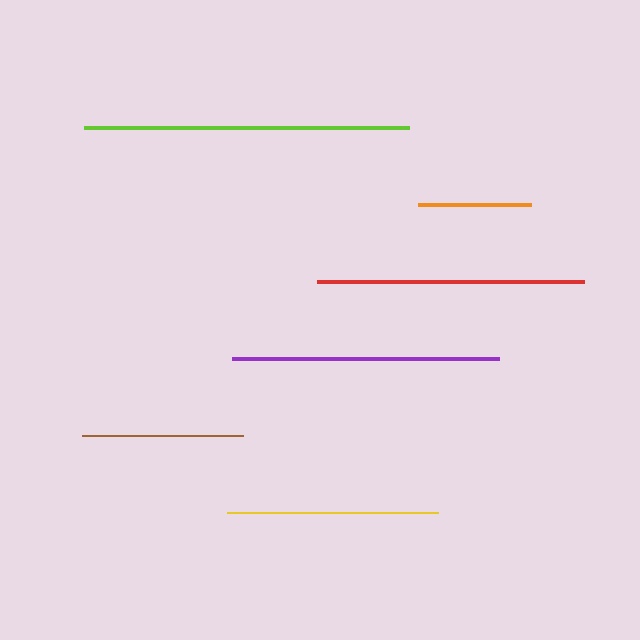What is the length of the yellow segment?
The yellow segment is approximately 211 pixels long.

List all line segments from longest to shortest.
From longest to shortest: lime, purple, red, yellow, brown, orange.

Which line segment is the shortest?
The orange line is the shortest at approximately 113 pixels.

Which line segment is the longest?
The lime line is the longest at approximately 325 pixels.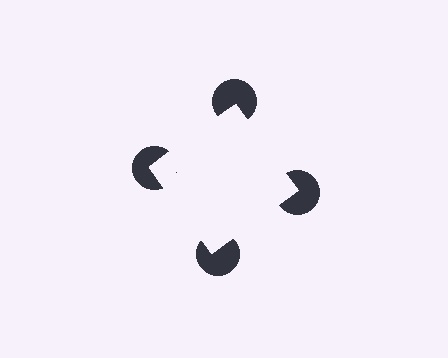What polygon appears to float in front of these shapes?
An illusory square — its edges are inferred from the aligned wedge cuts in the pac-man discs, not physically drawn.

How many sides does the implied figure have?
4 sides.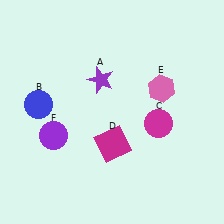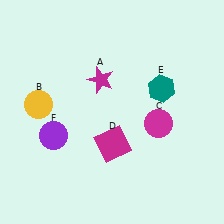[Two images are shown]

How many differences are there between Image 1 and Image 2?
There are 3 differences between the two images.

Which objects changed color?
A changed from purple to magenta. B changed from blue to yellow. E changed from pink to teal.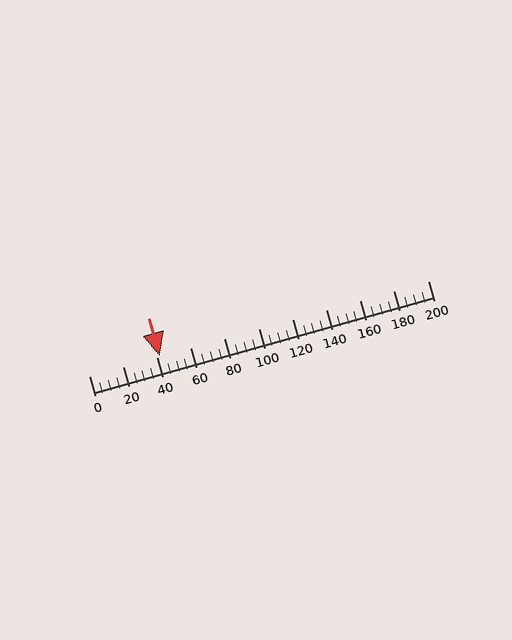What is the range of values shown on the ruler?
The ruler shows values from 0 to 200.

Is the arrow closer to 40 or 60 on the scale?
The arrow is closer to 40.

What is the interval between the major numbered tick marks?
The major tick marks are spaced 20 units apart.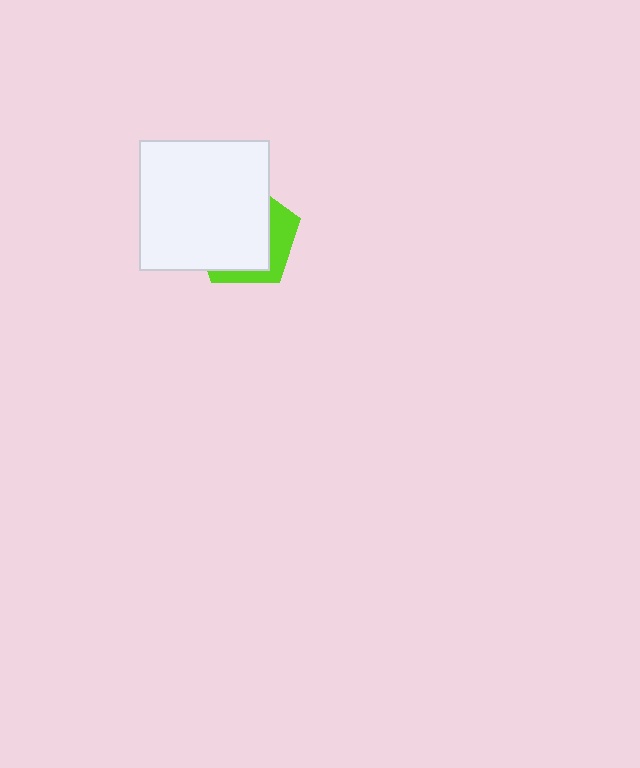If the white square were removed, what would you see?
You would see the complete lime pentagon.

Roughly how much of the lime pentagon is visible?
A small part of it is visible (roughly 30%).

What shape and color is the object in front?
The object in front is a white square.